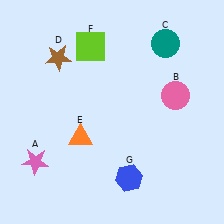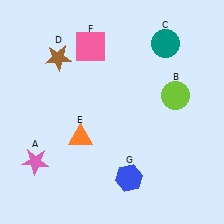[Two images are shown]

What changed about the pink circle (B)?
In Image 1, B is pink. In Image 2, it changed to lime.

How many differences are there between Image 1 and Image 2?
There are 2 differences between the two images.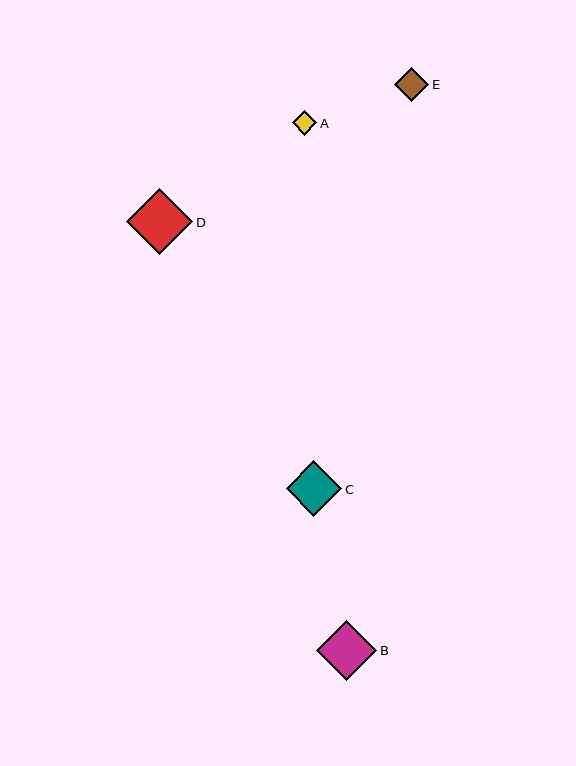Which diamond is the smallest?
Diamond A is the smallest with a size of approximately 25 pixels.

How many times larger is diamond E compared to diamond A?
Diamond E is approximately 1.4 times the size of diamond A.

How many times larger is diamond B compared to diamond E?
Diamond B is approximately 1.8 times the size of diamond E.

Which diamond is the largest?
Diamond D is the largest with a size of approximately 66 pixels.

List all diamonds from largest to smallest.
From largest to smallest: D, B, C, E, A.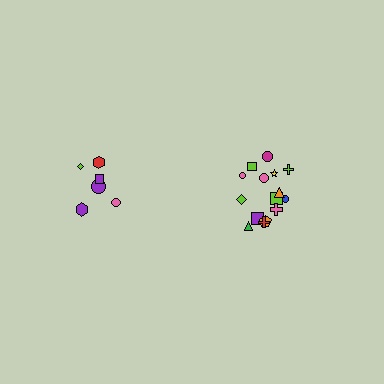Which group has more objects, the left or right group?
The right group.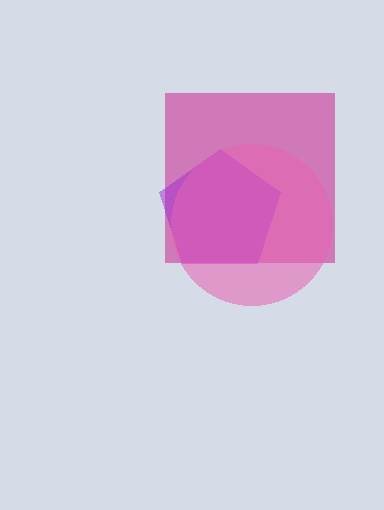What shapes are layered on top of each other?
The layered shapes are: a magenta square, a purple pentagon, a pink circle.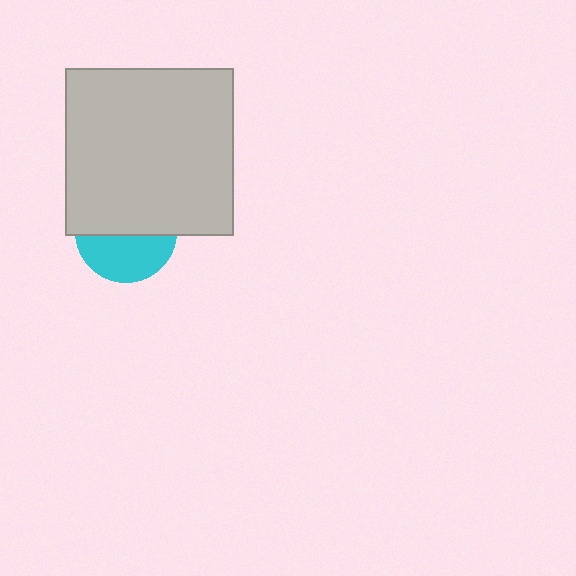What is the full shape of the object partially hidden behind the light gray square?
The partially hidden object is a cyan circle.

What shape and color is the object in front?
The object in front is a light gray square.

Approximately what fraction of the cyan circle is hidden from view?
Roughly 54% of the cyan circle is hidden behind the light gray square.